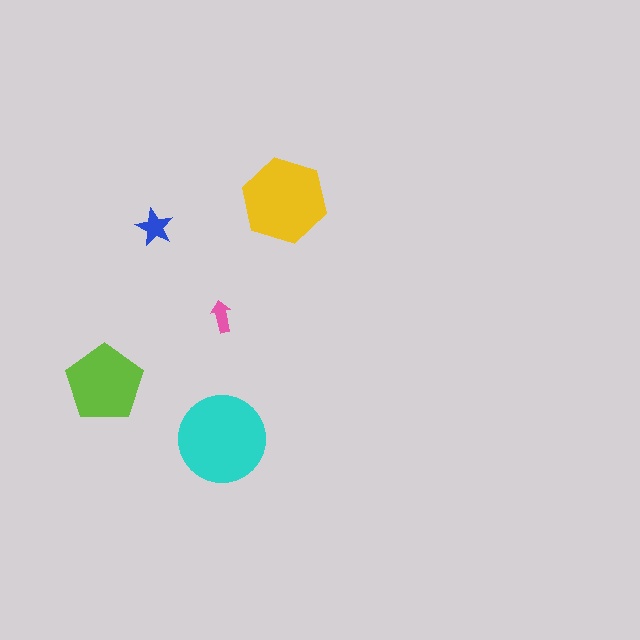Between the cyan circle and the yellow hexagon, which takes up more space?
The cyan circle.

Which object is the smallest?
The pink arrow.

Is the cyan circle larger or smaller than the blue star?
Larger.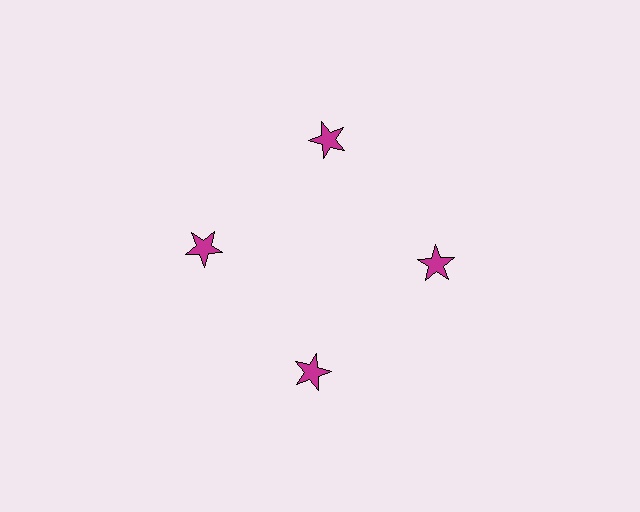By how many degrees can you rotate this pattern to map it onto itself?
The pattern maps onto itself every 90 degrees of rotation.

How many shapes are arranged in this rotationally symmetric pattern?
There are 4 shapes, arranged in 4 groups of 1.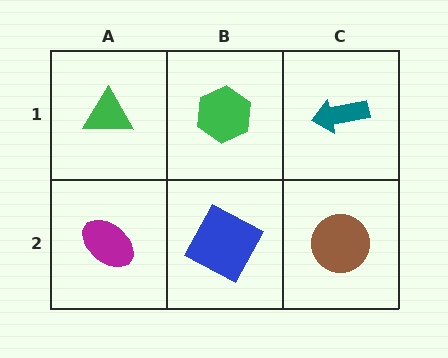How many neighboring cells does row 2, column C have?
2.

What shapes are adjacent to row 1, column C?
A brown circle (row 2, column C), a green hexagon (row 1, column B).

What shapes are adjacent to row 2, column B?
A green hexagon (row 1, column B), a magenta ellipse (row 2, column A), a brown circle (row 2, column C).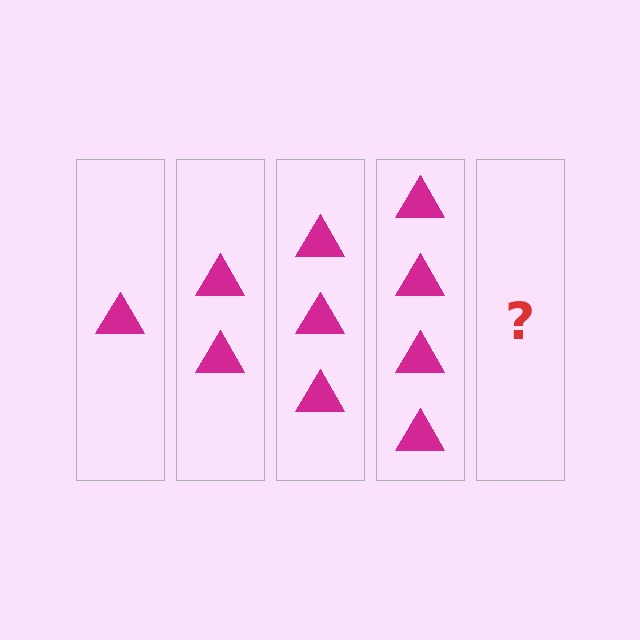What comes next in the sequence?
The next element should be 5 triangles.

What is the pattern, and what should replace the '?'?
The pattern is that each step adds one more triangle. The '?' should be 5 triangles.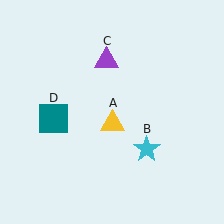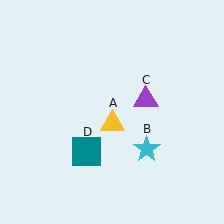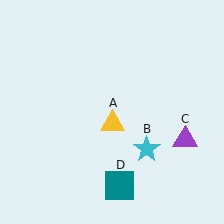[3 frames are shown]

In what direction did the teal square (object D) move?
The teal square (object D) moved down and to the right.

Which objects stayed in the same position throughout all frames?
Yellow triangle (object A) and cyan star (object B) remained stationary.